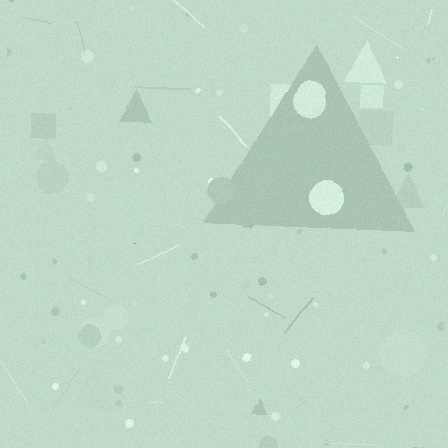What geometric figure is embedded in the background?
A triangle is embedded in the background.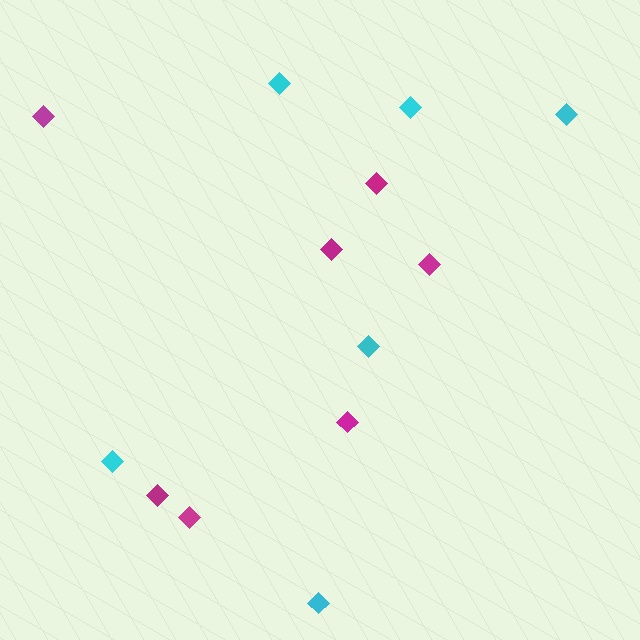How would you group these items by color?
There are 2 groups: one group of magenta diamonds (7) and one group of cyan diamonds (6).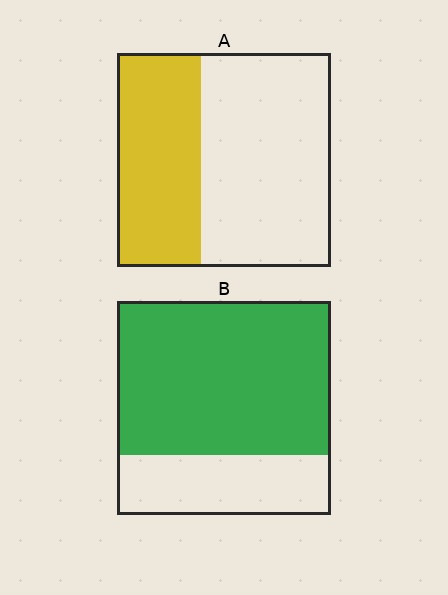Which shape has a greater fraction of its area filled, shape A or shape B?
Shape B.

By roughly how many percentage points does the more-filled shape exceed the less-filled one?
By roughly 35 percentage points (B over A).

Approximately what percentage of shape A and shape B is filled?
A is approximately 40% and B is approximately 70%.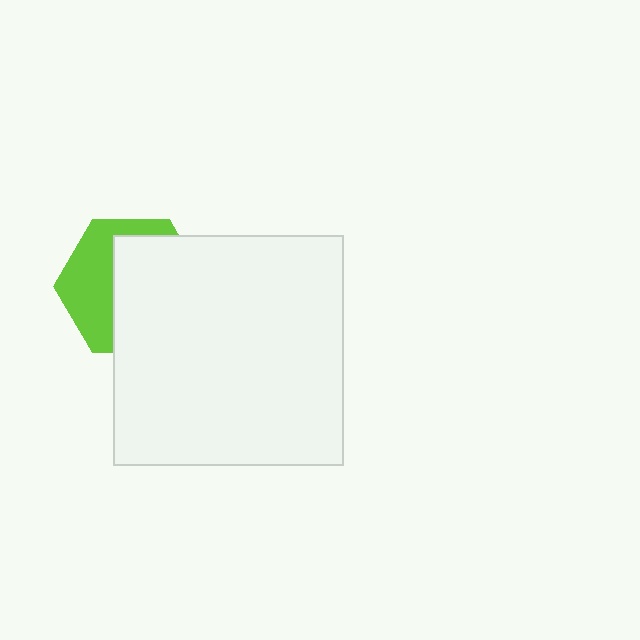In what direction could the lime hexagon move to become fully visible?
The lime hexagon could move left. That would shift it out from behind the white square entirely.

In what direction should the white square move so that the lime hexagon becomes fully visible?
The white square should move right. That is the shortest direction to clear the overlap and leave the lime hexagon fully visible.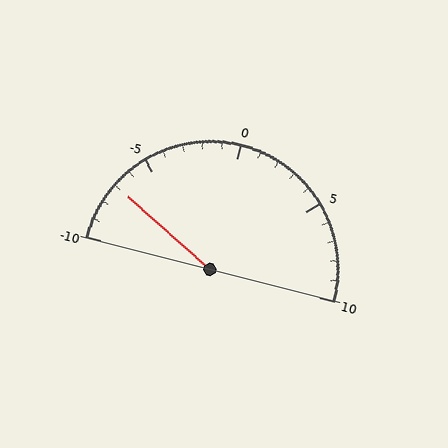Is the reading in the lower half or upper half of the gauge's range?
The reading is in the lower half of the range (-10 to 10).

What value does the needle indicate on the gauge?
The needle indicates approximately -7.